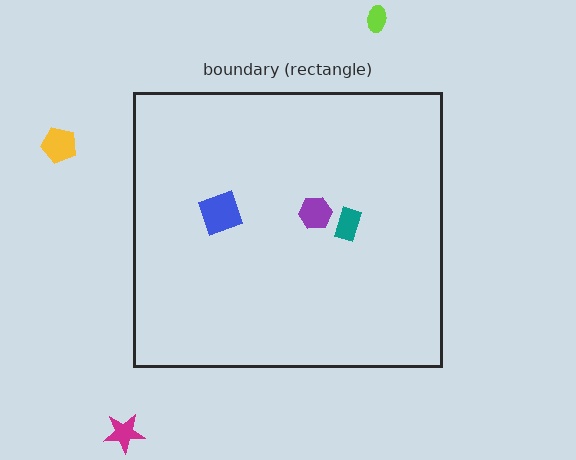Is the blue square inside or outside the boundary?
Inside.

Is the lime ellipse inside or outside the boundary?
Outside.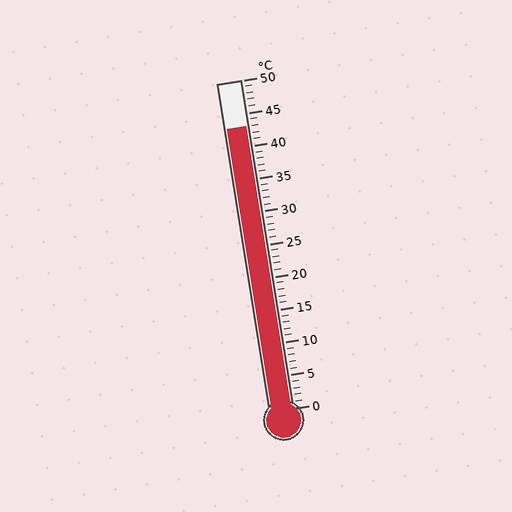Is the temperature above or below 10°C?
The temperature is above 10°C.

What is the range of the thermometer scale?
The thermometer scale ranges from 0°C to 50°C.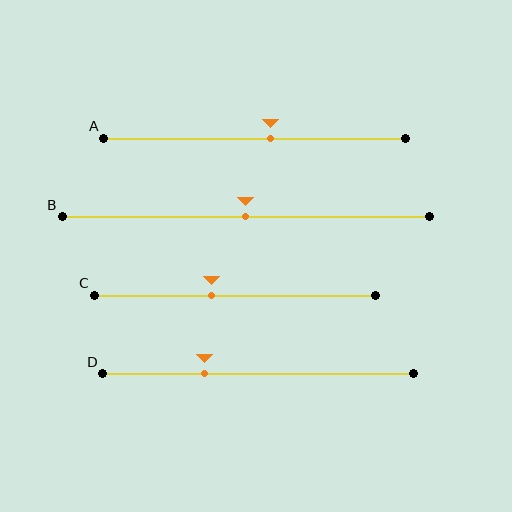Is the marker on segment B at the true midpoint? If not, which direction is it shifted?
Yes, the marker on segment B is at the true midpoint.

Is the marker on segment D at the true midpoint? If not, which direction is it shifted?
No, the marker on segment D is shifted to the left by about 17% of the segment length.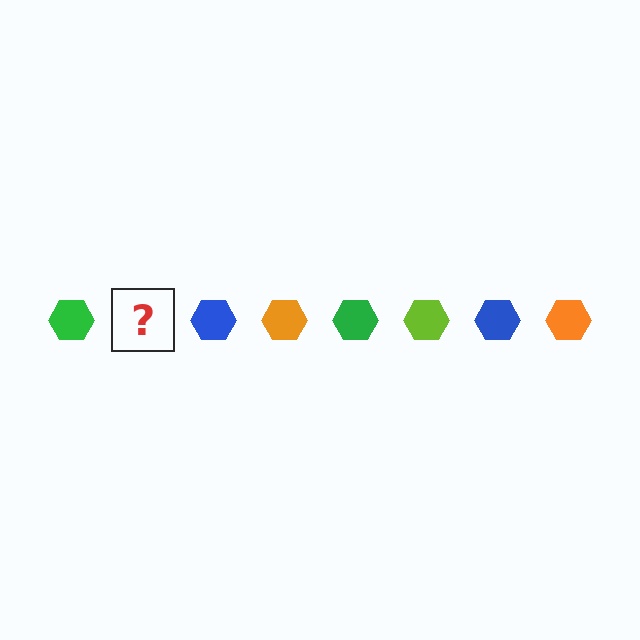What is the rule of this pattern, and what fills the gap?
The rule is that the pattern cycles through green, lime, blue, orange hexagons. The gap should be filled with a lime hexagon.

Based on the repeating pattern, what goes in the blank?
The blank should be a lime hexagon.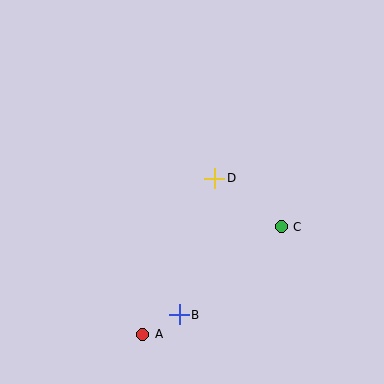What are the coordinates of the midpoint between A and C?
The midpoint between A and C is at (212, 281).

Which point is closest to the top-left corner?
Point D is closest to the top-left corner.